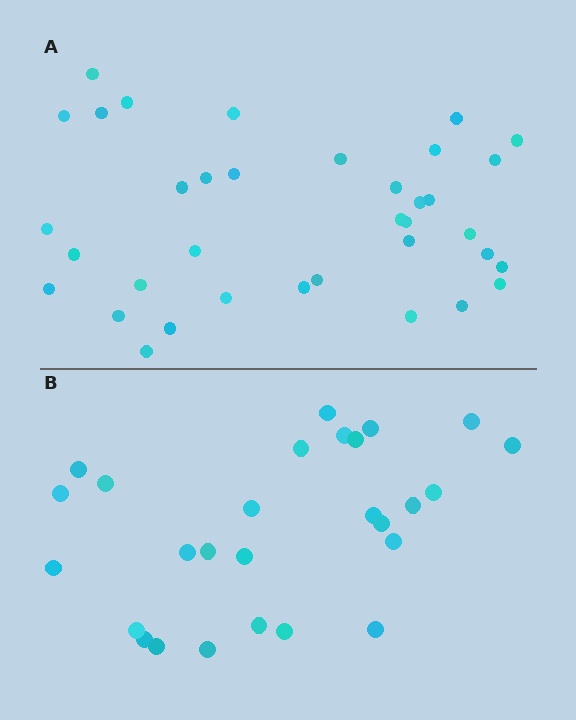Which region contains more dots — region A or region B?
Region A (the top region) has more dots.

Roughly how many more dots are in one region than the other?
Region A has roughly 8 or so more dots than region B.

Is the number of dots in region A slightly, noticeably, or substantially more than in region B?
Region A has noticeably more, but not dramatically so. The ratio is roughly 1.3 to 1.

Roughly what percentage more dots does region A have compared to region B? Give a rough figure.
About 35% more.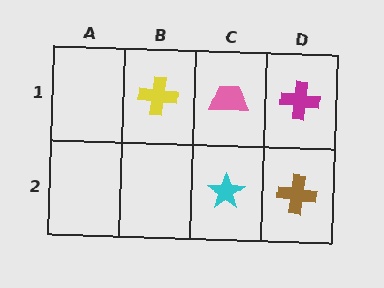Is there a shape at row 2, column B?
No, that cell is empty.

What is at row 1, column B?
A yellow cross.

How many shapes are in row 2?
2 shapes.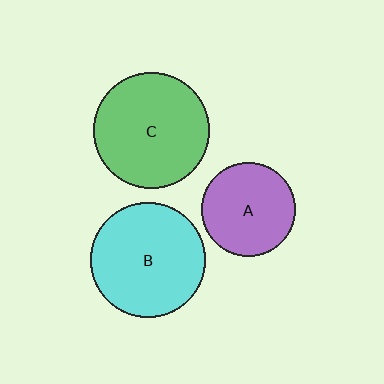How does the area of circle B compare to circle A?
Approximately 1.5 times.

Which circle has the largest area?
Circle C (green).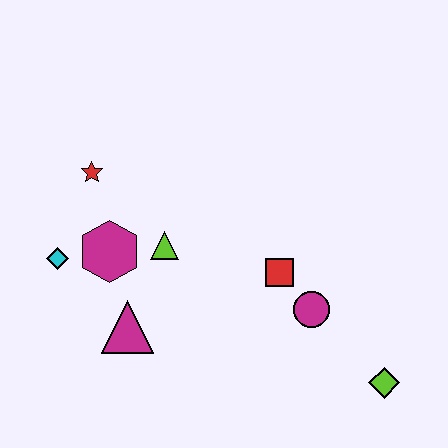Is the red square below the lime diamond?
No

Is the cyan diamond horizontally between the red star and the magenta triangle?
No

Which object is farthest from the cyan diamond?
The lime diamond is farthest from the cyan diamond.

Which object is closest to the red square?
The magenta circle is closest to the red square.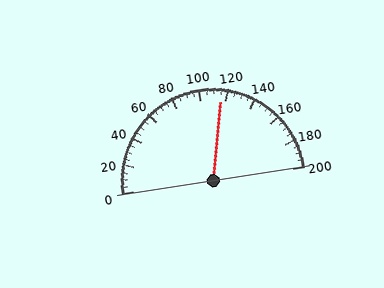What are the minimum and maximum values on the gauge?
The gauge ranges from 0 to 200.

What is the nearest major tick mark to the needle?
The nearest major tick mark is 120.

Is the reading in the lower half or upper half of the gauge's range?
The reading is in the upper half of the range (0 to 200).